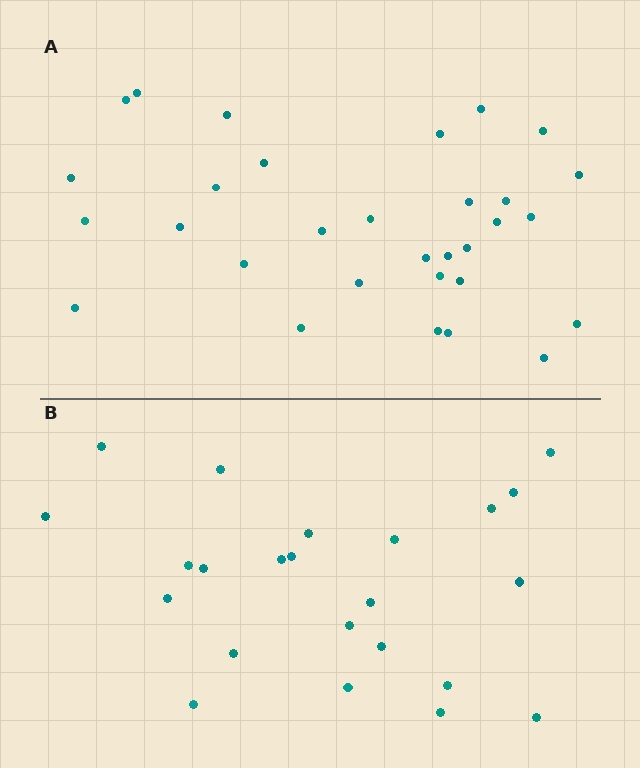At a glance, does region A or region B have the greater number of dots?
Region A (the top region) has more dots.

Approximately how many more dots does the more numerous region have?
Region A has roughly 8 or so more dots than region B.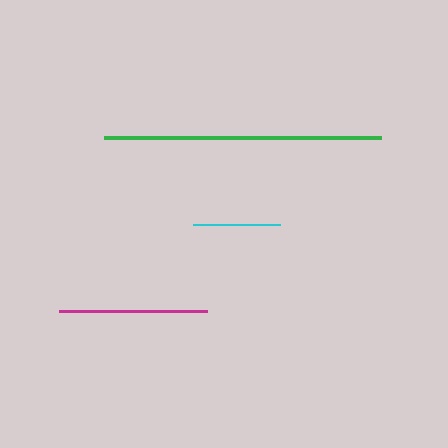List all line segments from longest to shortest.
From longest to shortest: green, magenta, cyan.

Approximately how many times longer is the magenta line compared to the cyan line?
The magenta line is approximately 1.7 times the length of the cyan line.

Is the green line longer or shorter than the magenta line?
The green line is longer than the magenta line.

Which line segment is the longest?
The green line is the longest at approximately 277 pixels.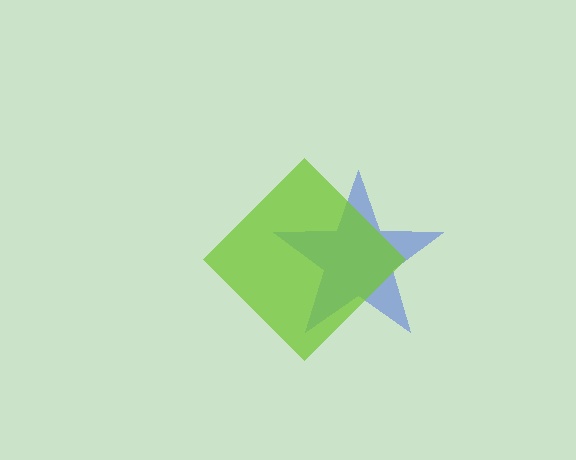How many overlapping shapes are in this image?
There are 2 overlapping shapes in the image.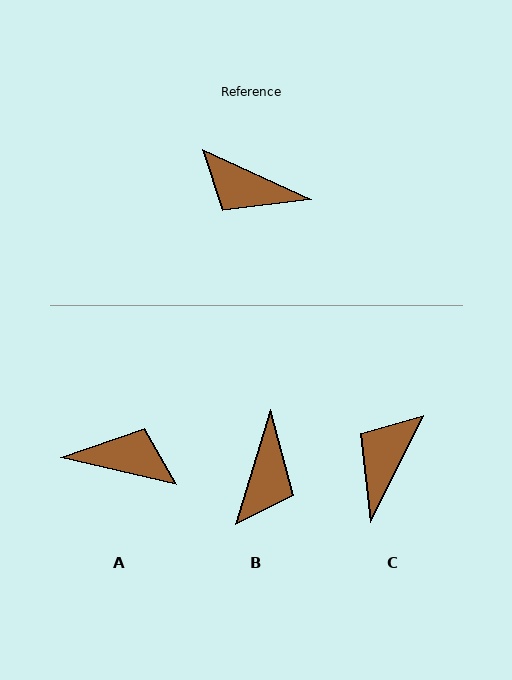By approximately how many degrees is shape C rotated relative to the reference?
Approximately 91 degrees clockwise.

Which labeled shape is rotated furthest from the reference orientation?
A, about 168 degrees away.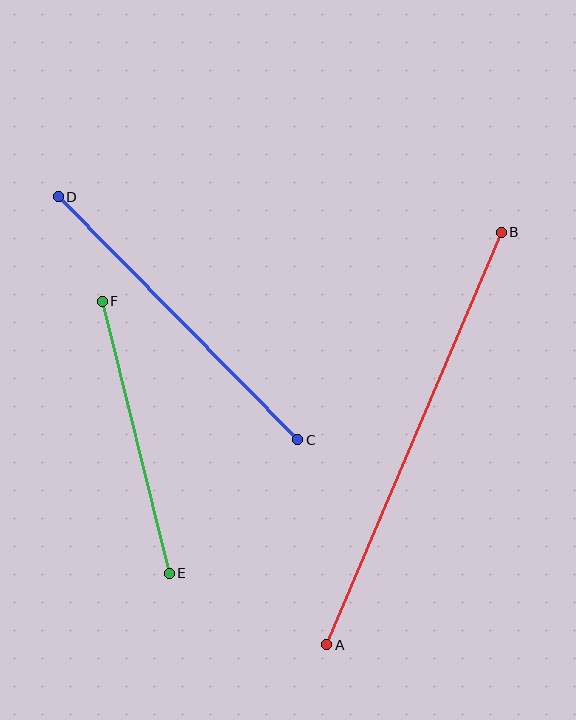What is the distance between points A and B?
The distance is approximately 448 pixels.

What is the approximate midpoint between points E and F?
The midpoint is at approximately (136, 437) pixels.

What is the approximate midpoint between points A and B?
The midpoint is at approximately (414, 439) pixels.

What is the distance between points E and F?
The distance is approximately 280 pixels.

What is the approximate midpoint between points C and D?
The midpoint is at approximately (178, 318) pixels.